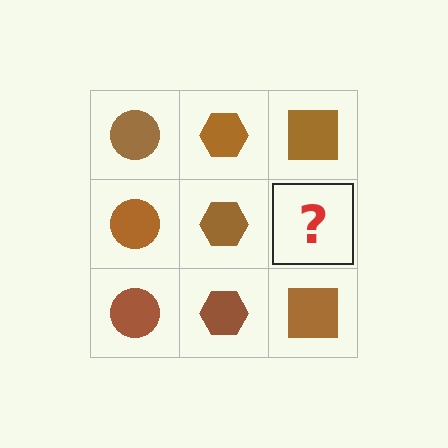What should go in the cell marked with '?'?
The missing cell should contain a brown square.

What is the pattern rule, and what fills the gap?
The rule is that each column has a consistent shape. The gap should be filled with a brown square.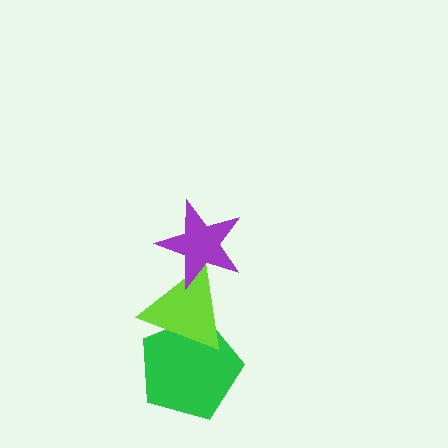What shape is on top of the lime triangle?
The purple star is on top of the lime triangle.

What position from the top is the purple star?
The purple star is 1st from the top.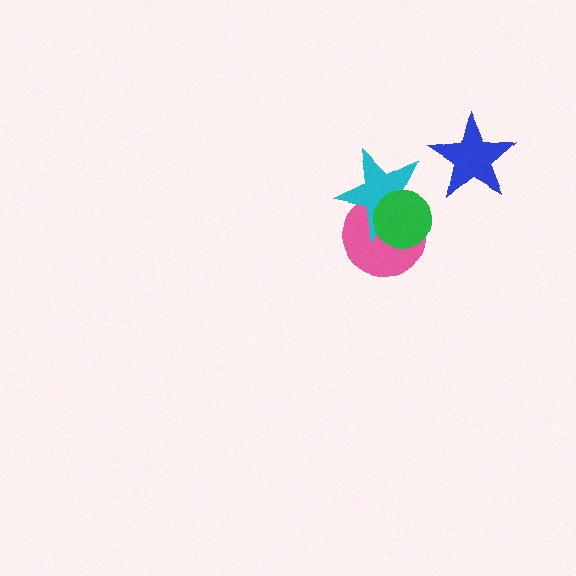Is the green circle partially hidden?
No, no other shape covers it.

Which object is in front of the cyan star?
The green circle is in front of the cyan star.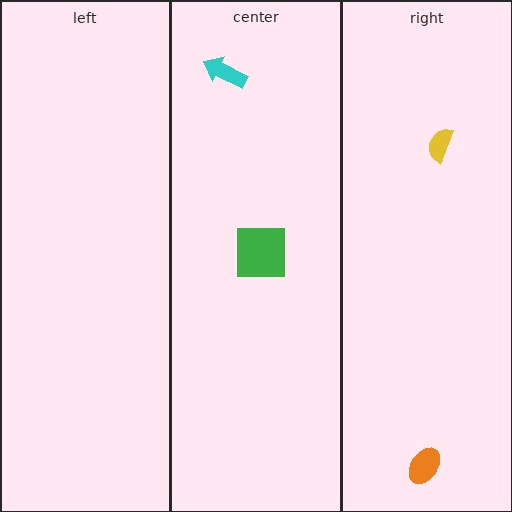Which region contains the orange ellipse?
The right region.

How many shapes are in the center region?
2.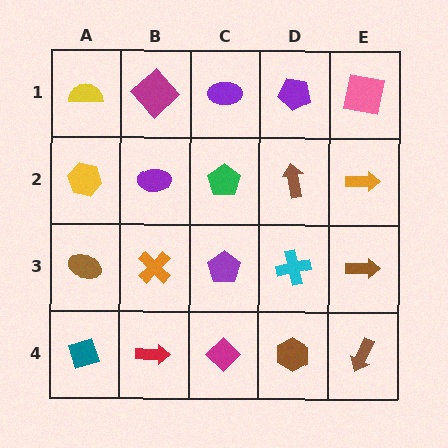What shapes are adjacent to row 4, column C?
A purple pentagon (row 3, column C), a red arrow (row 4, column B), a brown hexagon (row 4, column D).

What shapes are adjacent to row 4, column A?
A brown ellipse (row 3, column A), a red arrow (row 4, column B).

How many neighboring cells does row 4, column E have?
2.